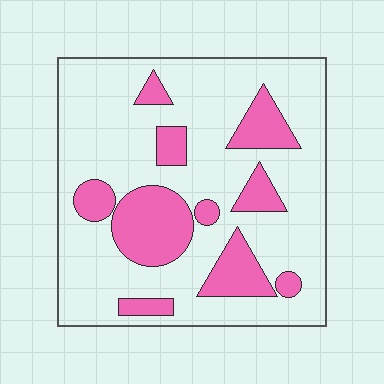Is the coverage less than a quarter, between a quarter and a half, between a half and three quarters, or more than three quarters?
Less than a quarter.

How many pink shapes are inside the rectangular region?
10.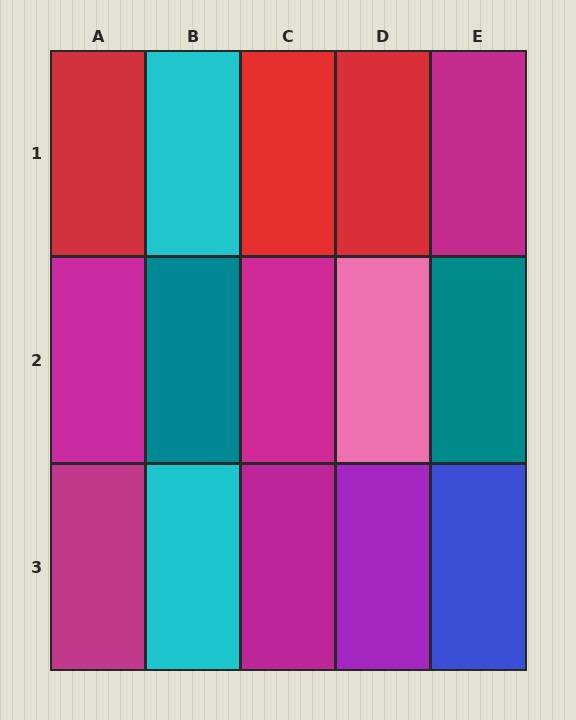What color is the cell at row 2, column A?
Magenta.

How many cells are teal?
2 cells are teal.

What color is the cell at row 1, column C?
Red.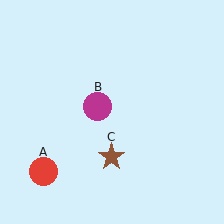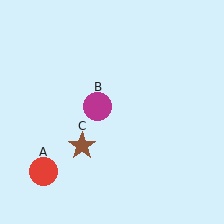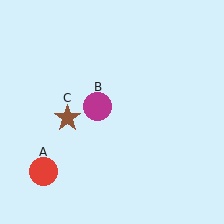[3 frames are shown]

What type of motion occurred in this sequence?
The brown star (object C) rotated clockwise around the center of the scene.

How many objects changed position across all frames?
1 object changed position: brown star (object C).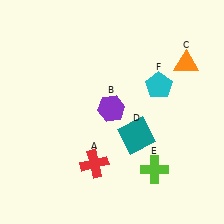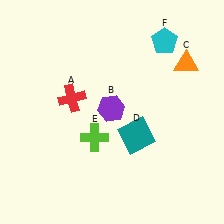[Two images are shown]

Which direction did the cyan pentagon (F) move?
The cyan pentagon (F) moved up.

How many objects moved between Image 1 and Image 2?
3 objects moved between the two images.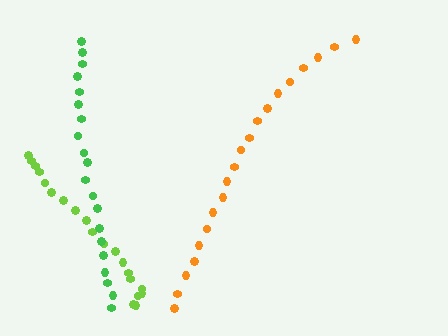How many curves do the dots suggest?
There are 3 distinct paths.